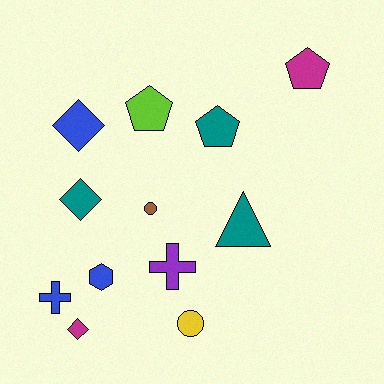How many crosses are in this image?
There are 2 crosses.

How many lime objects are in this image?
There is 1 lime object.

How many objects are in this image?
There are 12 objects.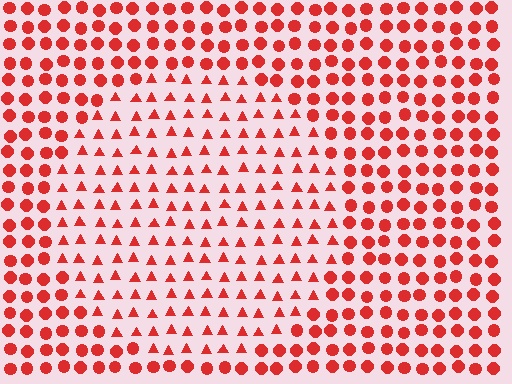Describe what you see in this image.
The image is filled with small red elements arranged in a uniform grid. A circle-shaped region contains triangles, while the surrounding area contains circles. The boundary is defined purely by the change in element shape.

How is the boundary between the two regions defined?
The boundary is defined by a change in element shape: triangles inside vs. circles outside. All elements share the same color and spacing.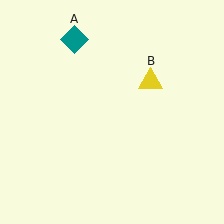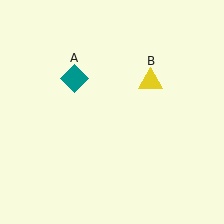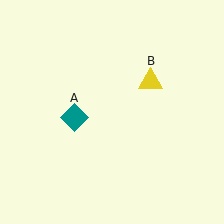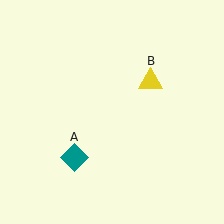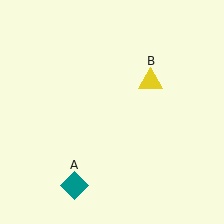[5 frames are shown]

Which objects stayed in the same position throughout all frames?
Yellow triangle (object B) remained stationary.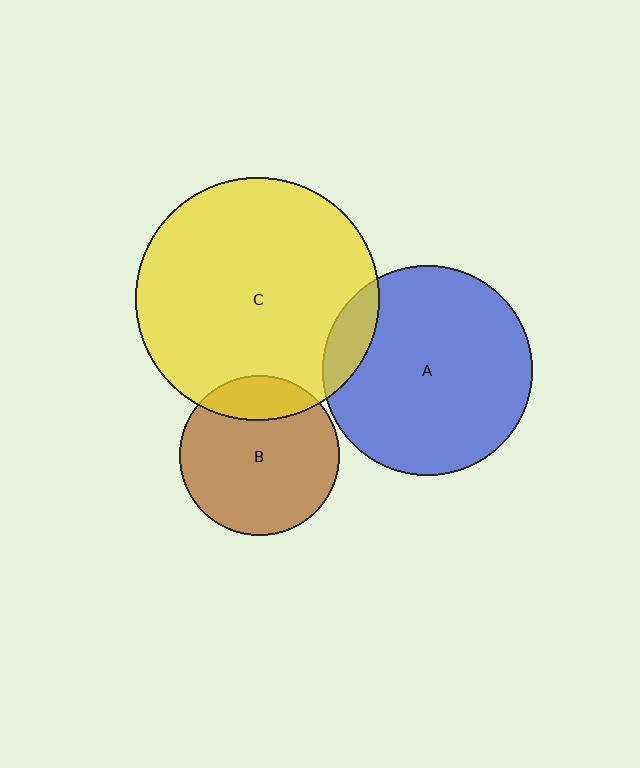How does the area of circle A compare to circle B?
Approximately 1.7 times.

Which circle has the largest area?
Circle C (yellow).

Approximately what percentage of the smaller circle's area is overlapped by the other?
Approximately 10%.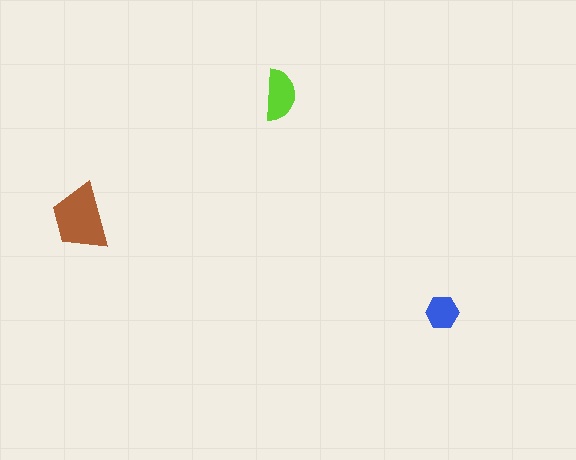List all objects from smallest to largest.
The blue hexagon, the lime semicircle, the brown trapezoid.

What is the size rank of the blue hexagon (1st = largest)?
3rd.